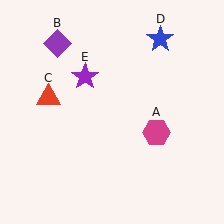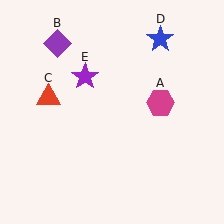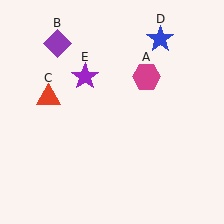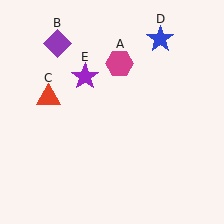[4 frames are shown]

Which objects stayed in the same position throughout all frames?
Purple diamond (object B) and red triangle (object C) and blue star (object D) and purple star (object E) remained stationary.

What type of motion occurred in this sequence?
The magenta hexagon (object A) rotated counterclockwise around the center of the scene.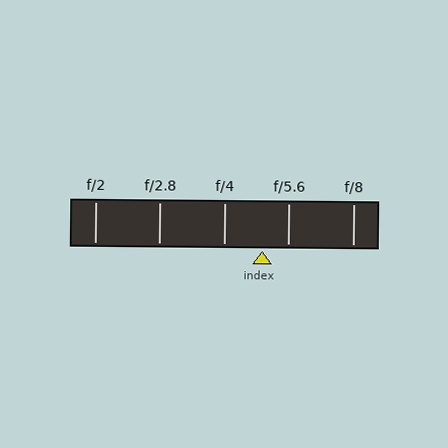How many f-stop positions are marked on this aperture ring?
There are 5 f-stop positions marked.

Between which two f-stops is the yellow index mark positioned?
The index mark is between f/4 and f/5.6.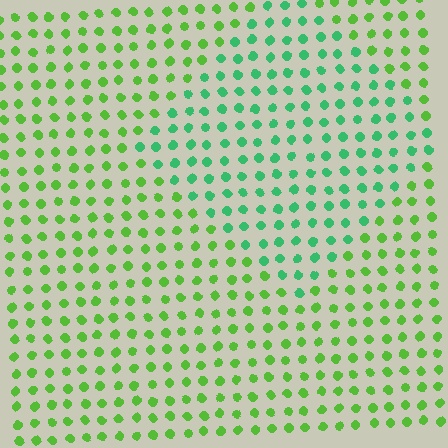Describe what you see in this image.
The image is filled with small lime elements in a uniform arrangement. A diamond-shaped region is visible where the elements are tinted to a slightly different hue, forming a subtle color boundary.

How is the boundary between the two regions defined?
The boundary is defined purely by a slight shift in hue (about 38 degrees). Spacing, size, and orientation are identical on both sides.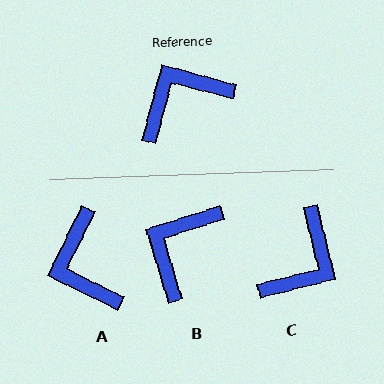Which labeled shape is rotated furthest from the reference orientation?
C, about 151 degrees away.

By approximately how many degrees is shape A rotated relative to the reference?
Approximately 79 degrees counter-clockwise.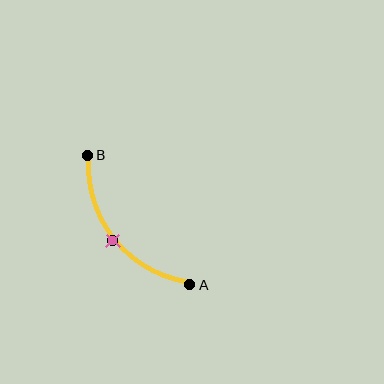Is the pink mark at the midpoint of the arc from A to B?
Yes. The pink mark lies on the arc at equal arc-length from both A and B — it is the arc midpoint.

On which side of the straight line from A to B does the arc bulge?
The arc bulges below and to the left of the straight line connecting A and B.